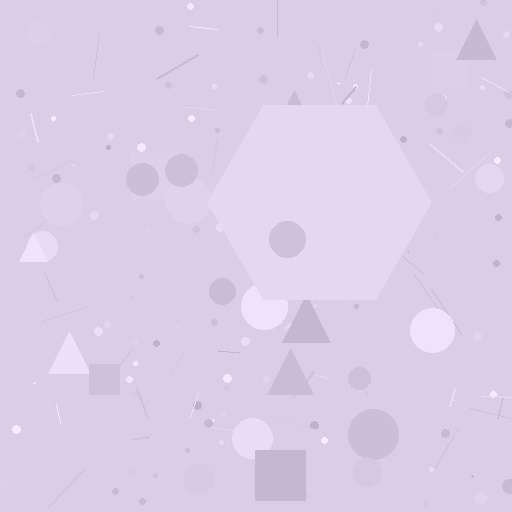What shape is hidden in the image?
A hexagon is hidden in the image.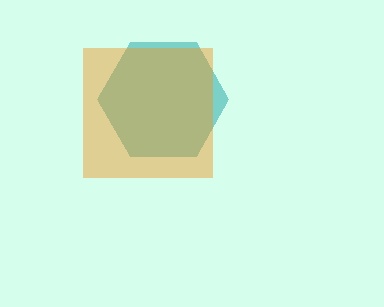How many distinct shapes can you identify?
There are 2 distinct shapes: a teal hexagon, an orange square.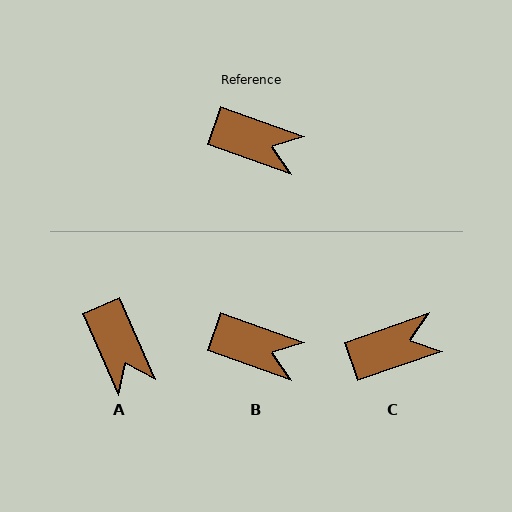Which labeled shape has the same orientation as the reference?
B.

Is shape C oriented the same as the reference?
No, it is off by about 38 degrees.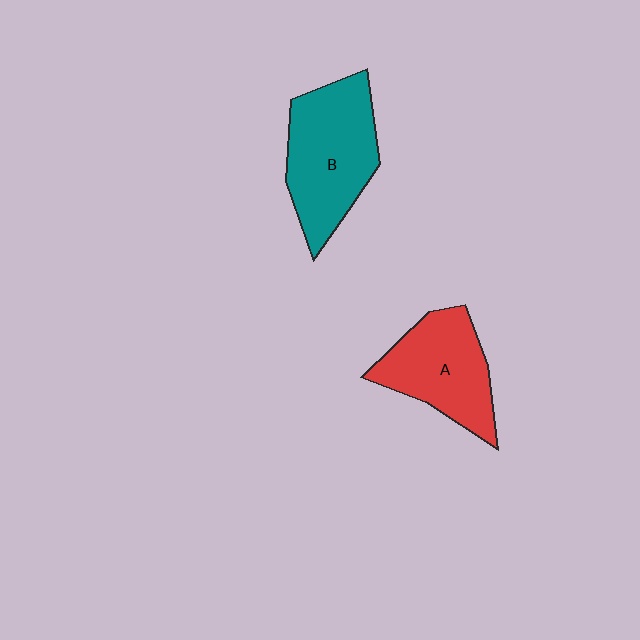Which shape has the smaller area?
Shape A (red).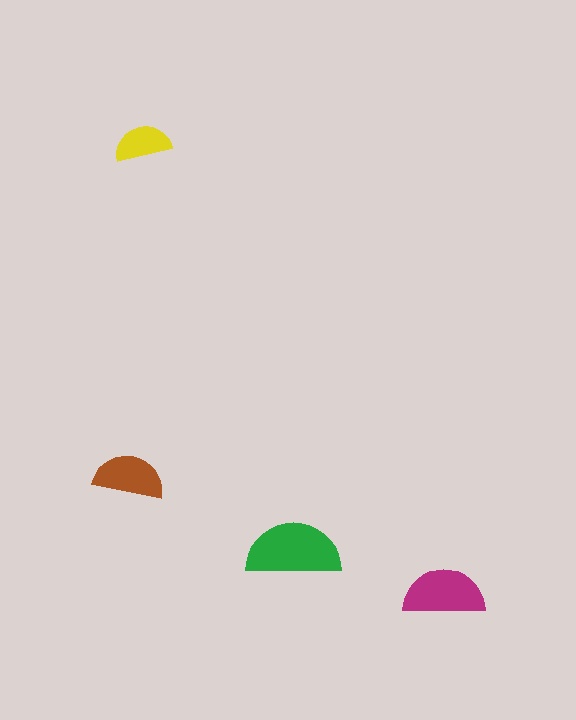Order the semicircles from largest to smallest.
the green one, the magenta one, the brown one, the yellow one.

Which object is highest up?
The yellow semicircle is topmost.